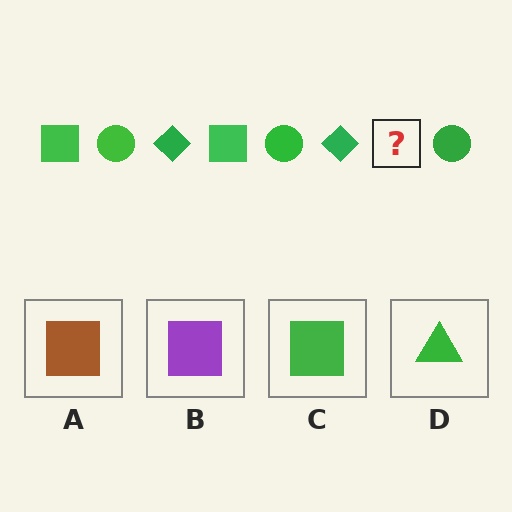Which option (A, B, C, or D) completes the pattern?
C.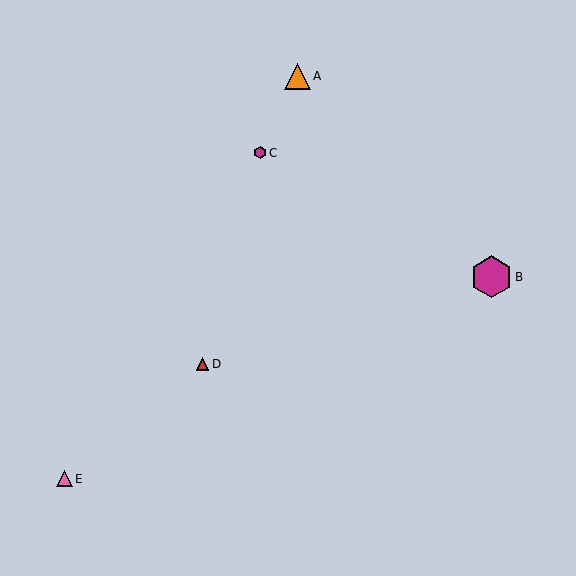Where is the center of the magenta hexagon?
The center of the magenta hexagon is at (492, 277).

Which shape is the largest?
The magenta hexagon (labeled B) is the largest.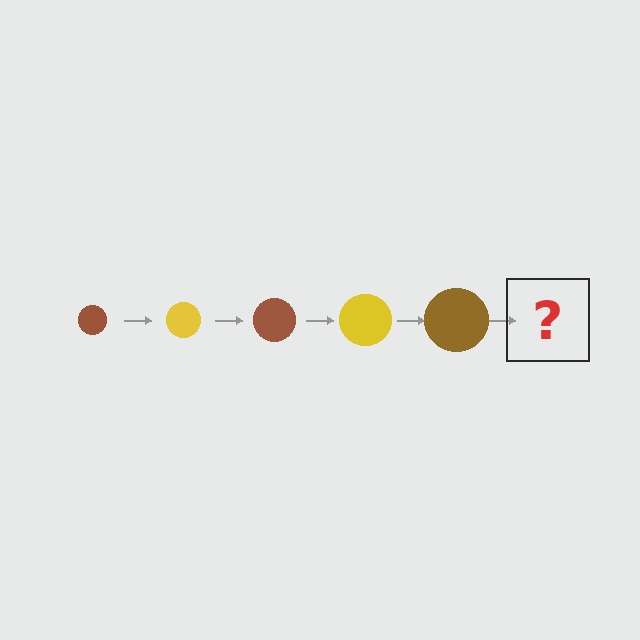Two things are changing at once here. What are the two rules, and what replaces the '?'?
The two rules are that the circle grows larger each step and the color cycles through brown and yellow. The '?' should be a yellow circle, larger than the previous one.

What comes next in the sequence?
The next element should be a yellow circle, larger than the previous one.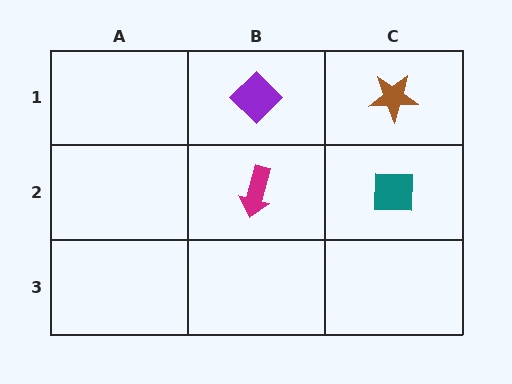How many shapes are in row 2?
2 shapes.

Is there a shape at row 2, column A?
No, that cell is empty.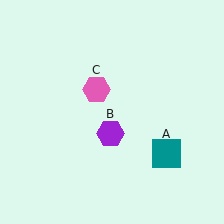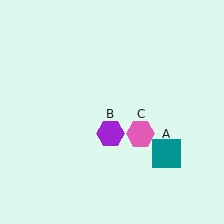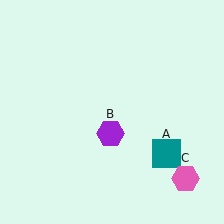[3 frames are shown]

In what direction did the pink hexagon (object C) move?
The pink hexagon (object C) moved down and to the right.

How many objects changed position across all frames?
1 object changed position: pink hexagon (object C).